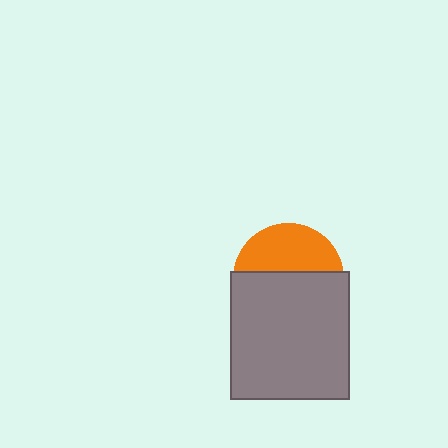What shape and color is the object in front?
The object in front is a gray rectangle.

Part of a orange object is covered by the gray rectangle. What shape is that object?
It is a circle.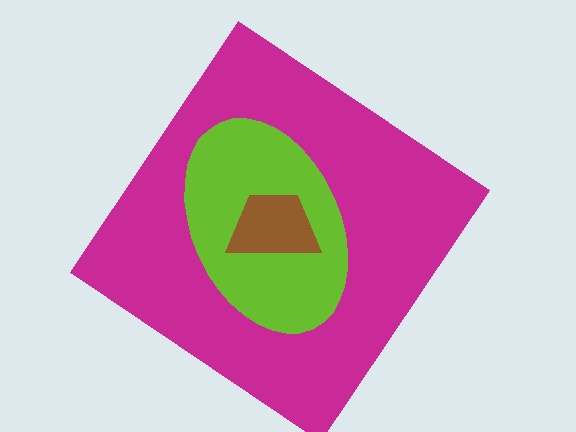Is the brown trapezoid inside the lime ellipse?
Yes.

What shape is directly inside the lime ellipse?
The brown trapezoid.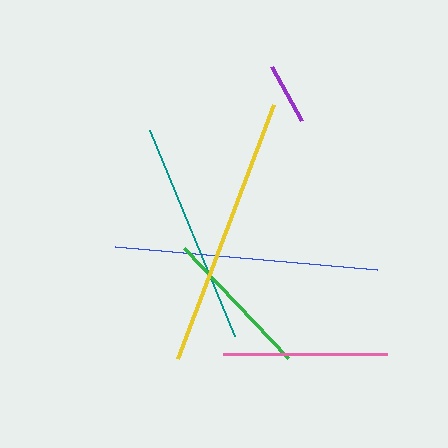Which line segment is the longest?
The yellow line is the longest at approximately 272 pixels.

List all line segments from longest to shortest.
From longest to shortest: yellow, blue, teal, pink, green, purple.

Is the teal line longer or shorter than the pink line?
The teal line is longer than the pink line.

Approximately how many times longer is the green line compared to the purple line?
The green line is approximately 2.5 times the length of the purple line.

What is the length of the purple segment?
The purple segment is approximately 62 pixels long.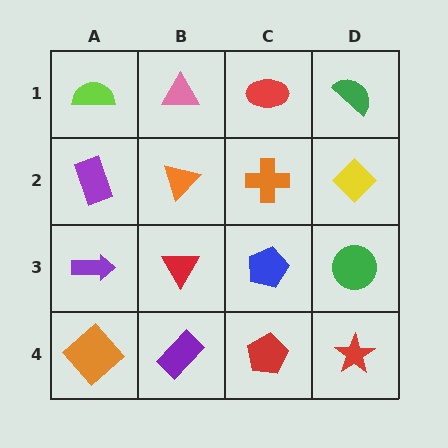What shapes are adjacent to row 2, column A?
A lime semicircle (row 1, column A), a purple arrow (row 3, column A), an orange triangle (row 2, column B).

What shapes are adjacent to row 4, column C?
A blue pentagon (row 3, column C), a purple rectangle (row 4, column B), a red star (row 4, column D).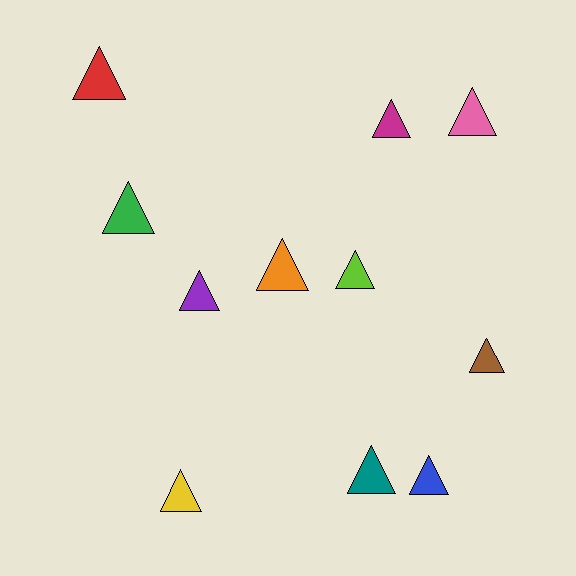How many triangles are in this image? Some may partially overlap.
There are 11 triangles.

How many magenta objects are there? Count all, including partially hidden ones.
There is 1 magenta object.